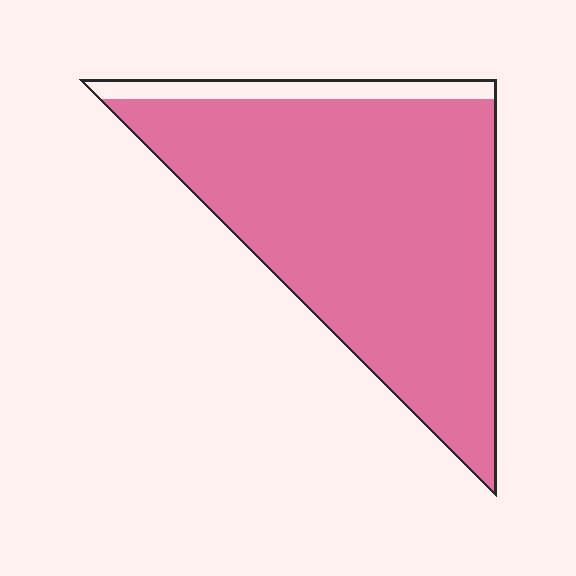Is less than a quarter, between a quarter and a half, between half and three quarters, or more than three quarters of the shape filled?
More than three quarters.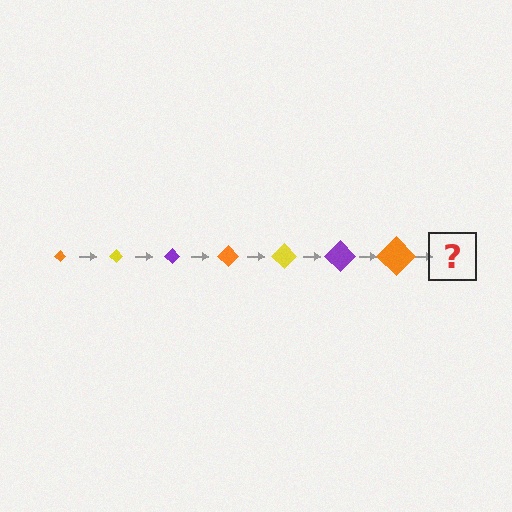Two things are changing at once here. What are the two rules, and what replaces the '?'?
The two rules are that the diamond grows larger each step and the color cycles through orange, yellow, and purple. The '?' should be a yellow diamond, larger than the previous one.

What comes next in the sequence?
The next element should be a yellow diamond, larger than the previous one.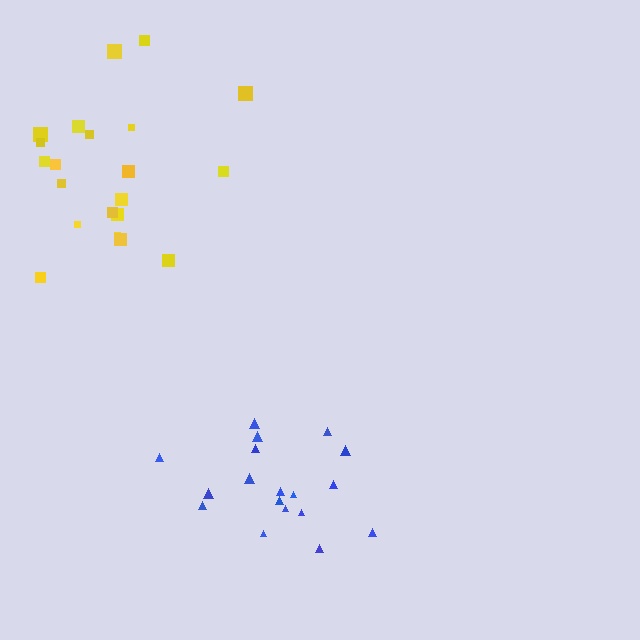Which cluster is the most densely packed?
Blue.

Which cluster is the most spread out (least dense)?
Yellow.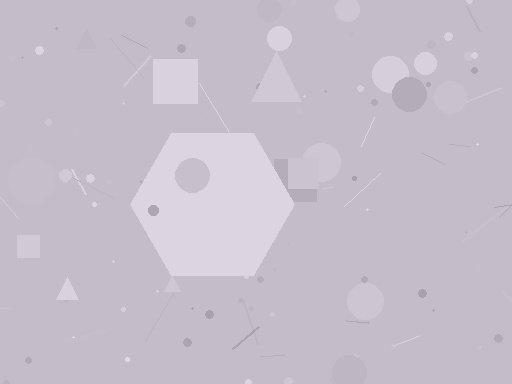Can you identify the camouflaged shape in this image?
The camouflaged shape is a hexagon.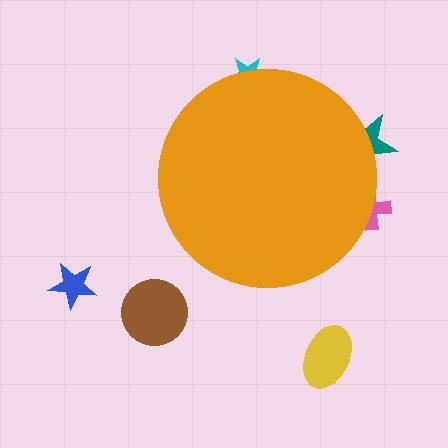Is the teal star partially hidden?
Yes, the teal star is partially hidden behind the orange circle.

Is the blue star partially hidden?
No, the blue star is fully visible.